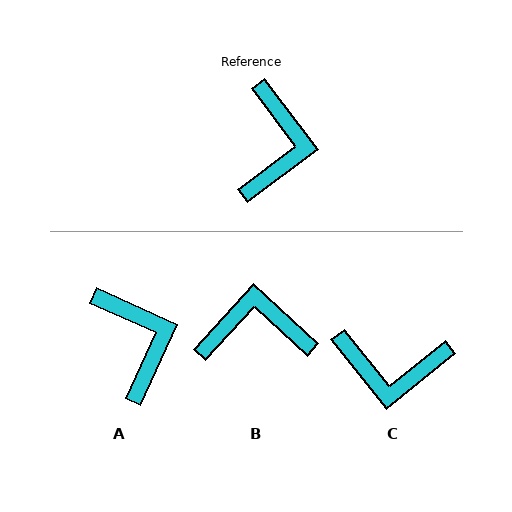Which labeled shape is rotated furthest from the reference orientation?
B, about 101 degrees away.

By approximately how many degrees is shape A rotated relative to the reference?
Approximately 29 degrees counter-clockwise.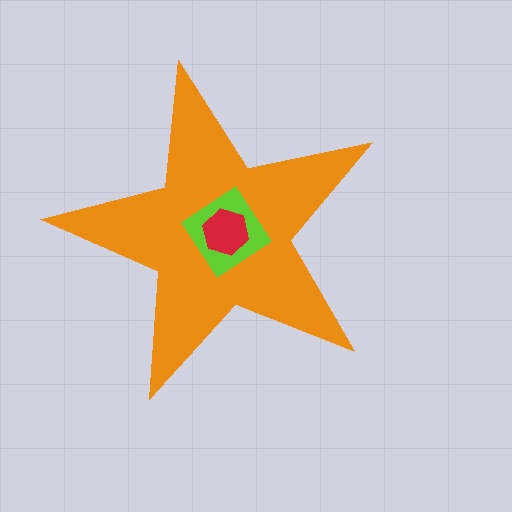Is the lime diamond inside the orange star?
Yes.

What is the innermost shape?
The red hexagon.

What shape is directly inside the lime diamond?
The red hexagon.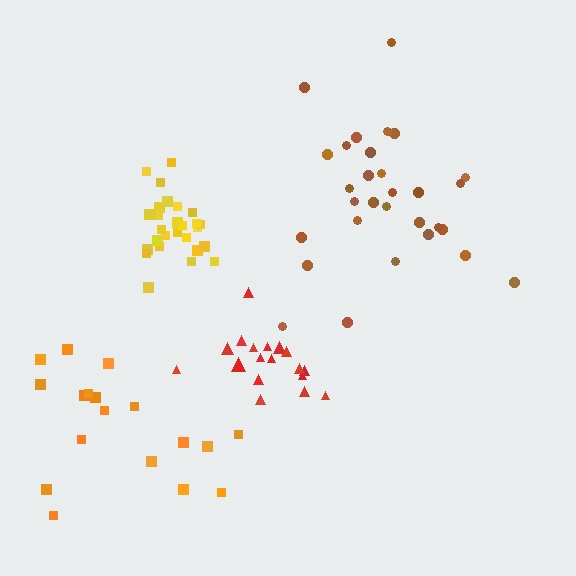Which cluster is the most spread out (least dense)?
Orange.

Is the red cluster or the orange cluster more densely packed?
Red.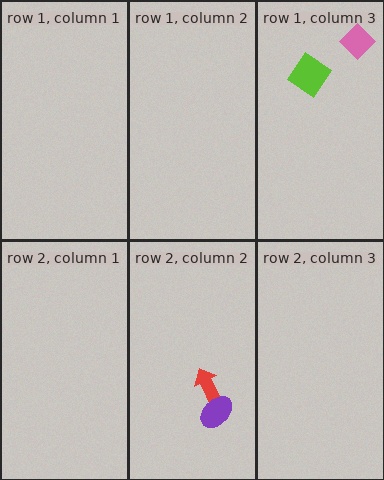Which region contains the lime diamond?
The row 1, column 3 region.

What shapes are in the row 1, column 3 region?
The pink diamond, the lime diamond.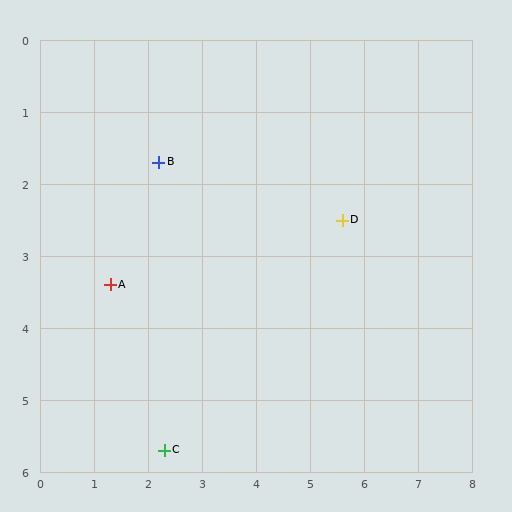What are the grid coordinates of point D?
Point D is at approximately (5.6, 2.5).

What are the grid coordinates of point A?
Point A is at approximately (1.3, 3.4).